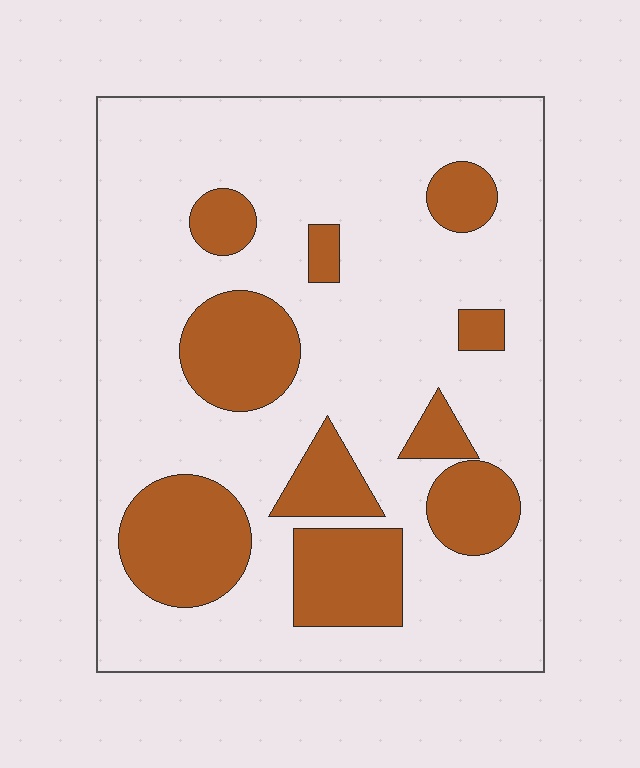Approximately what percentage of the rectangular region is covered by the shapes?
Approximately 25%.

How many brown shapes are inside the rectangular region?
10.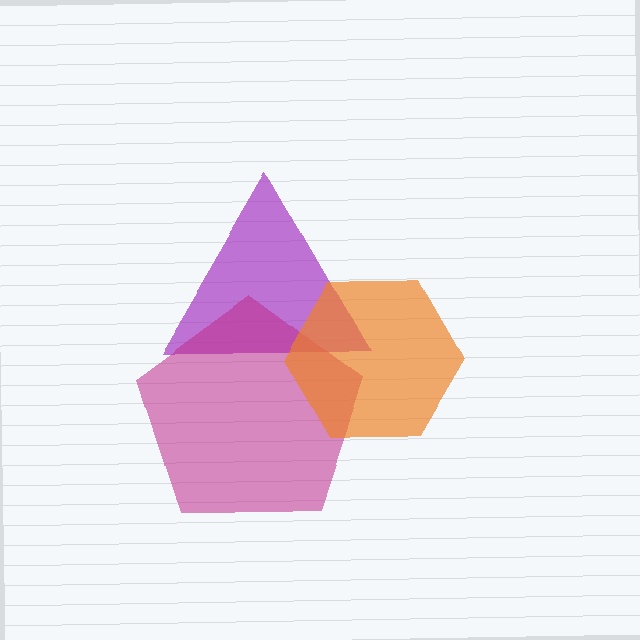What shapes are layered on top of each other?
The layered shapes are: a purple triangle, a magenta pentagon, an orange hexagon.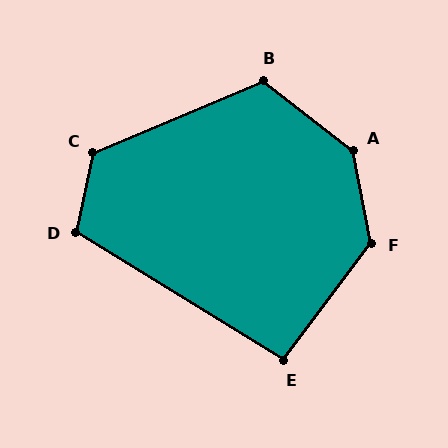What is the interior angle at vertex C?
Approximately 126 degrees (obtuse).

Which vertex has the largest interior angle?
A, at approximately 139 degrees.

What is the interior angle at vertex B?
Approximately 119 degrees (obtuse).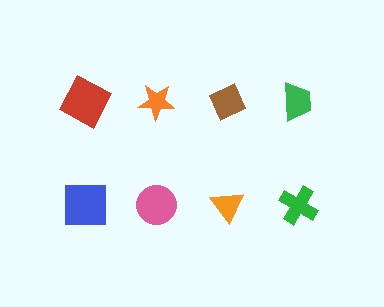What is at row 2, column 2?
A pink circle.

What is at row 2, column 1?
A blue square.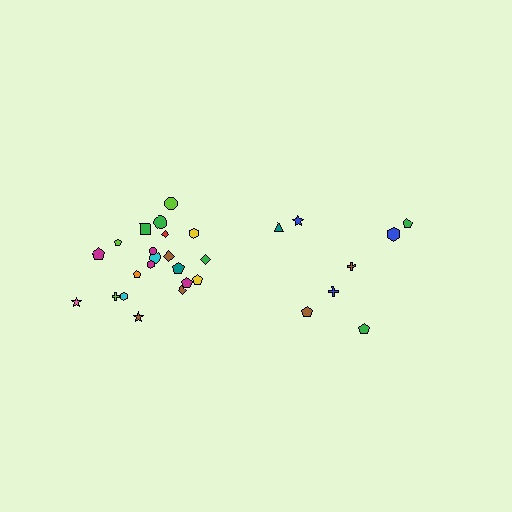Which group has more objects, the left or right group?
The left group.